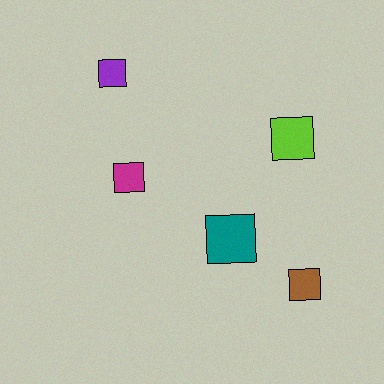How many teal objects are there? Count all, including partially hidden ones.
There is 1 teal object.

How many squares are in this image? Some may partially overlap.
There are 5 squares.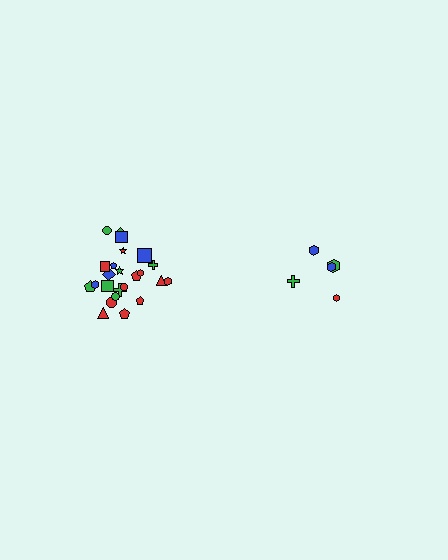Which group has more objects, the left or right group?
The left group.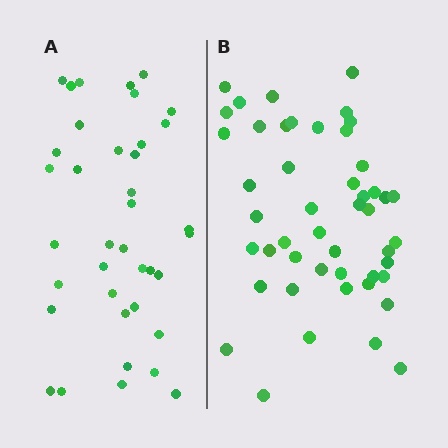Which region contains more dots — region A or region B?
Region B (the right region) has more dots.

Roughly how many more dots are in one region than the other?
Region B has roughly 10 or so more dots than region A.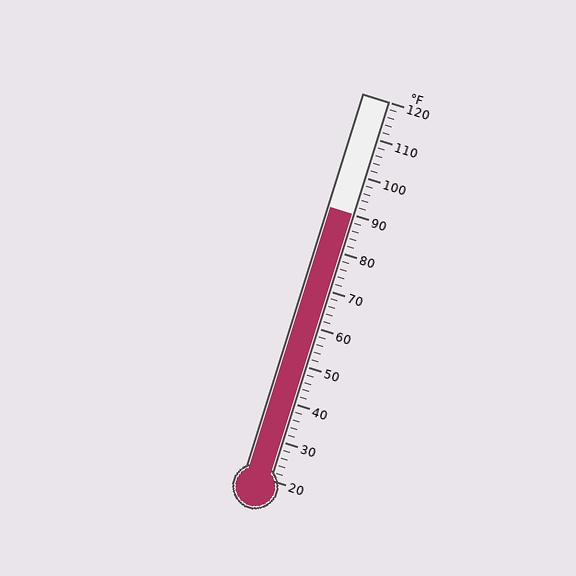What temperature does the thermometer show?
The thermometer shows approximately 90°F.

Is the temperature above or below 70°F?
The temperature is above 70°F.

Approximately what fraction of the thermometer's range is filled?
The thermometer is filled to approximately 70% of its range.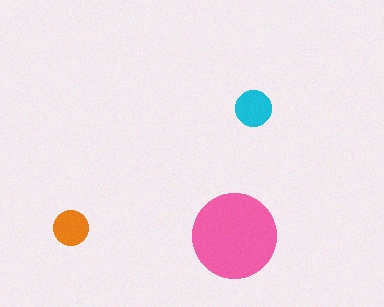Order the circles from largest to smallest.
the pink one, the cyan one, the orange one.